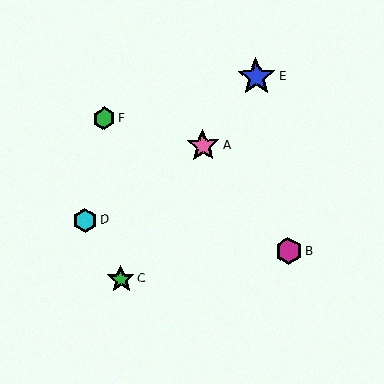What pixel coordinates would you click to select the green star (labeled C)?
Click at (121, 279) to select the green star C.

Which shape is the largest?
The blue star (labeled E) is the largest.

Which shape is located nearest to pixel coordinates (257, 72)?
The blue star (labeled E) at (256, 77) is nearest to that location.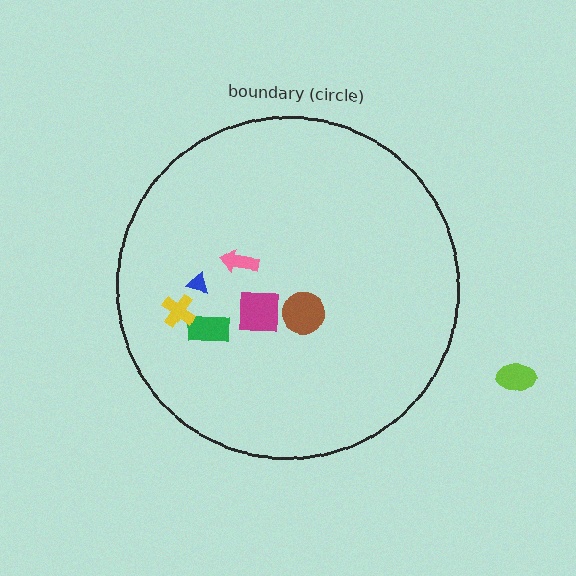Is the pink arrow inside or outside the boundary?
Inside.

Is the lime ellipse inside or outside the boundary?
Outside.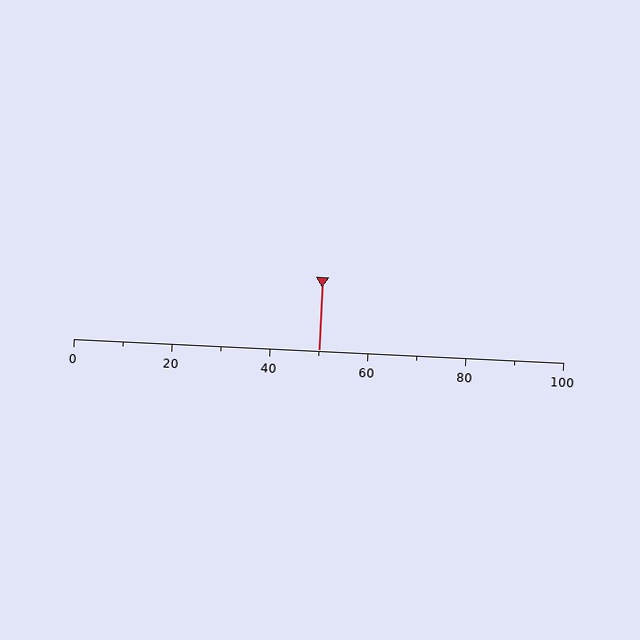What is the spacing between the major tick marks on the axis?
The major ticks are spaced 20 apart.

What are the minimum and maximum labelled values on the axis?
The axis runs from 0 to 100.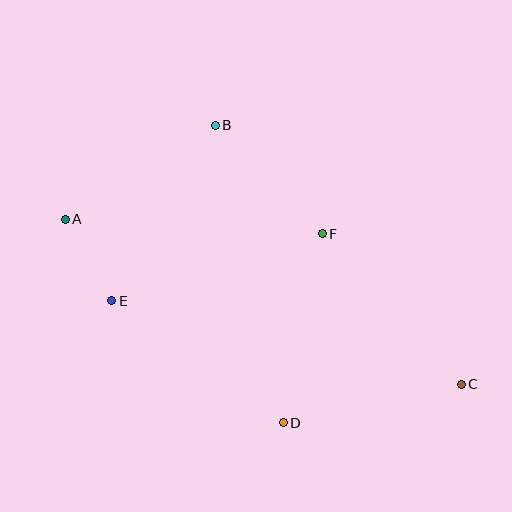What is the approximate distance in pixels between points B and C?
The distance between B and C is approximately 357 pixels.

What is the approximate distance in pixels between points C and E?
The distance between C and E is approximately 359 pixels.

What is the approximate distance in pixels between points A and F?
The distance between A and F is approximately 257 pixels.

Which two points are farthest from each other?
Points A and C are farthest from each other.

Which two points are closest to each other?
Points A and E are closest to each other.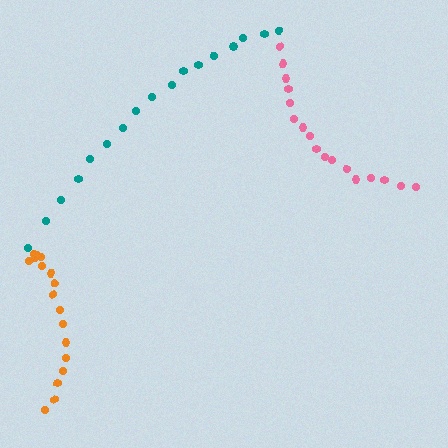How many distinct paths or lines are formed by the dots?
There are 3 distinct paths.